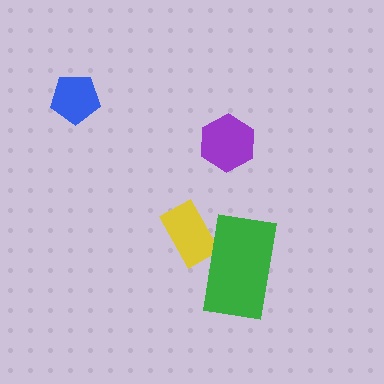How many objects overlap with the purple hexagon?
0 objects overlap with the purple hexagon.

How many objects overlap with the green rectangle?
1 object overlaps with the green rectangle.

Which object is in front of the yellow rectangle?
The green rectangle is in front of the yellow rectangle.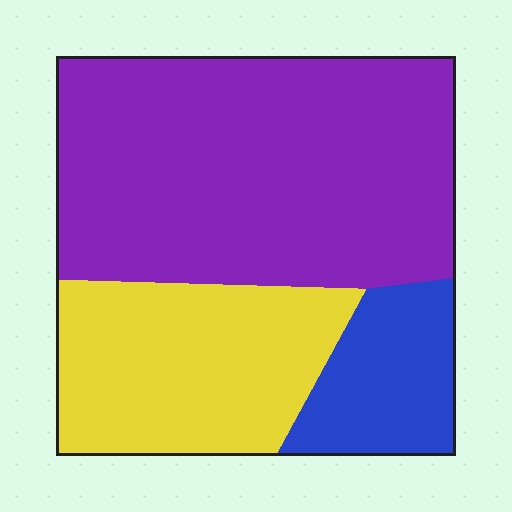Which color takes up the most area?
Purple, at roughly 55%.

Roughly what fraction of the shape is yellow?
Yellow takes up about one quarter (1/4) of the shape.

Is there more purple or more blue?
Purple.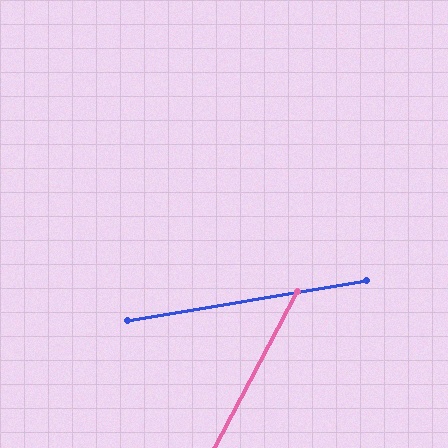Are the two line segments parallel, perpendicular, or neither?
Neither parallel nor perpendicular — they differ by about 53°.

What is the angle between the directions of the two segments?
Approximately 53 degrees.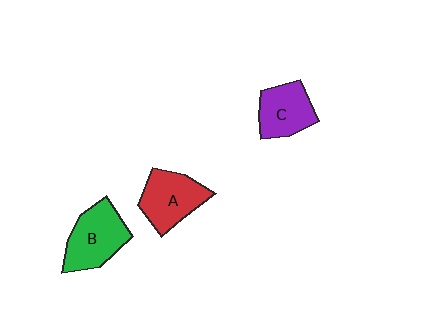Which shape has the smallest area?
Shape C (purple).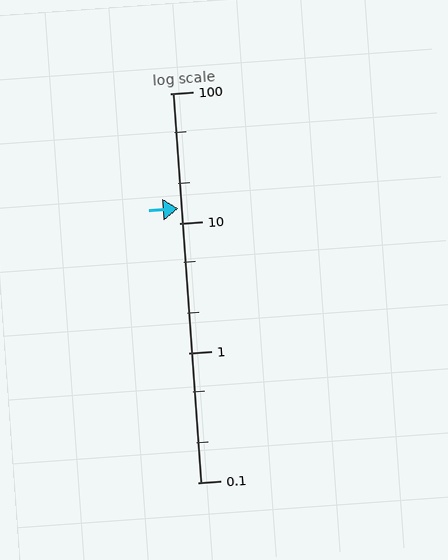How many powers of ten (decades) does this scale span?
The scale spans 3 decades, from 0.1 to 100.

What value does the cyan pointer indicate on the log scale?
The pointer indicates approximately 13.